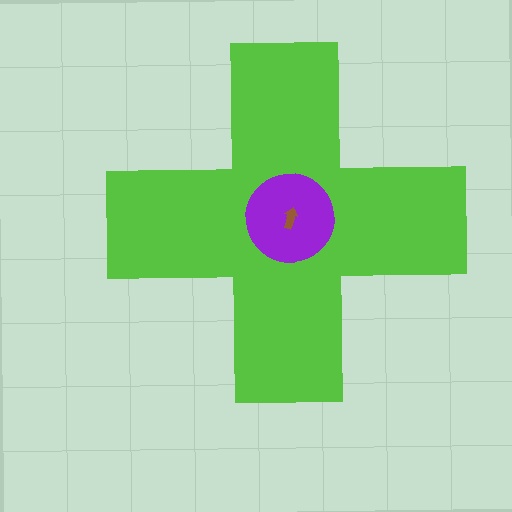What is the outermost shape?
The lime cross.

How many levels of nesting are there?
3.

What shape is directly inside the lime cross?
The purple circle.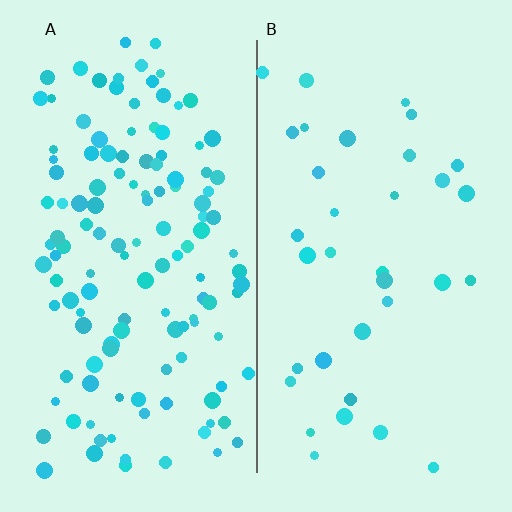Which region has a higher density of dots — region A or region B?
A (the left).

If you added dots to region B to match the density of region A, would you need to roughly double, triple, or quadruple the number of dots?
Approximately quadruple.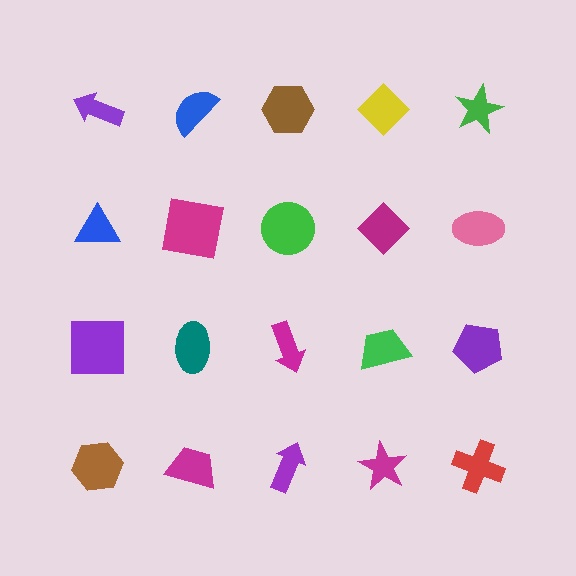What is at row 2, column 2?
A magenta square.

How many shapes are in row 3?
5 shapes.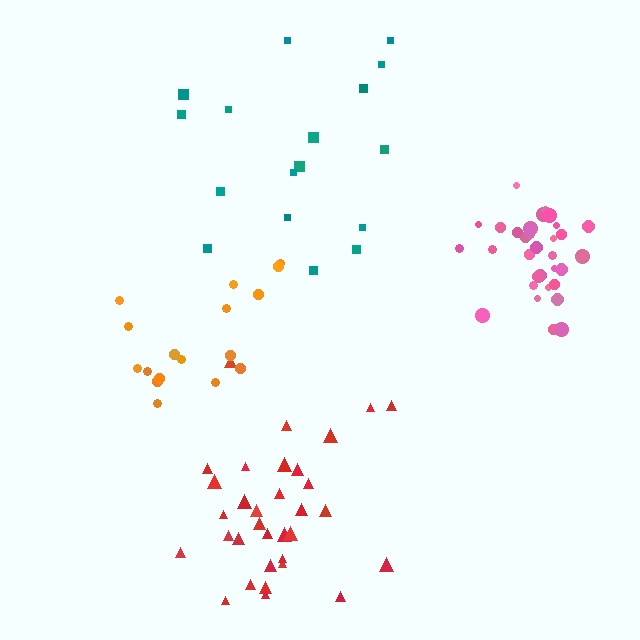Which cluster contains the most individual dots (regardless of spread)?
Pink (33).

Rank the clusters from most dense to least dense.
pink, red, orange, teal.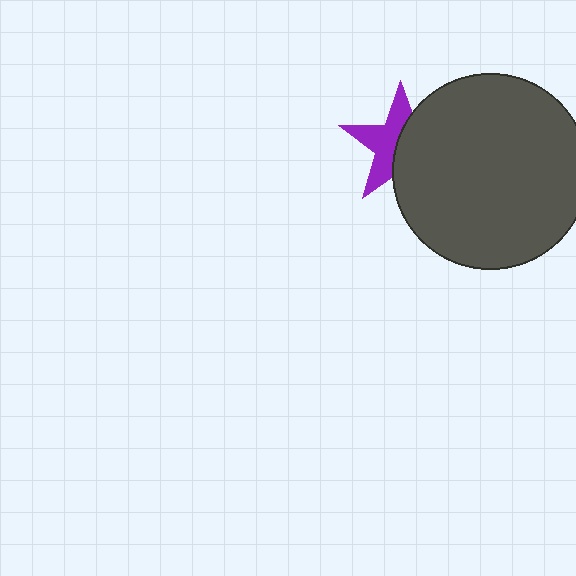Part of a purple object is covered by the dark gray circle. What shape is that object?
It is a star.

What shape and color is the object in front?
The object in front is a dark gray circle.